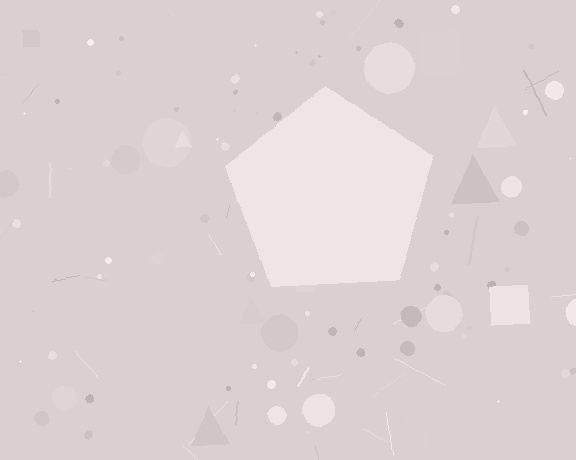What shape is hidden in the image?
A pentagon is hidden in the image.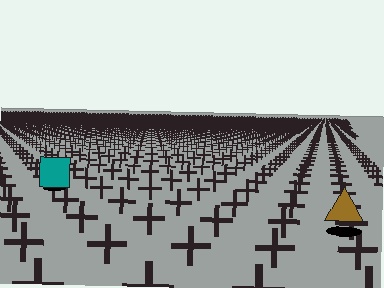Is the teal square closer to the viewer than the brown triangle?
No. The brown triangle is closer — you can tell from the texture gradient: the ground texture is coarser near it.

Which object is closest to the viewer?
The brown triangle is closest. The texture marks near it are larger and more spread out.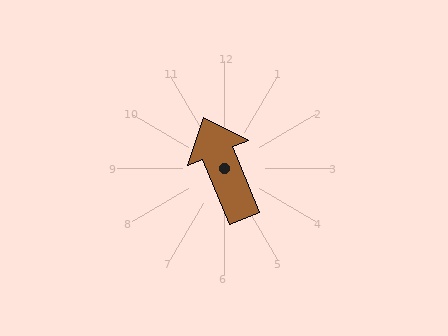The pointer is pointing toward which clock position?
Roughly 11 o'clock.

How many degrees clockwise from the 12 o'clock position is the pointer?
Approximately 338 degrees.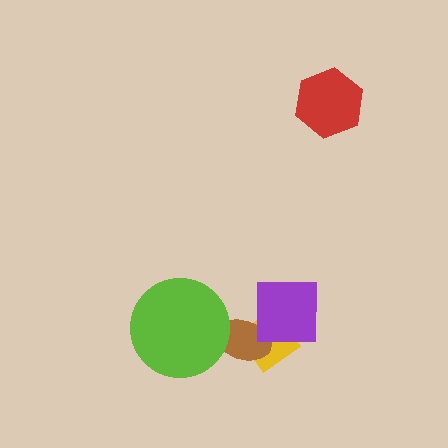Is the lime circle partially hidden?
No, no other shape covers it.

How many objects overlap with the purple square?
2 objects overlap with the purple square.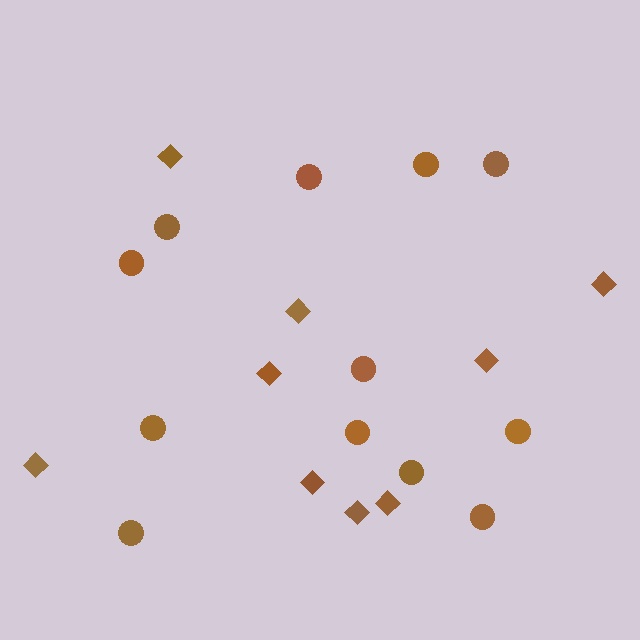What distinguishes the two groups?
There are 2 groups: one group of diamonds (9) and one group of circles (12).